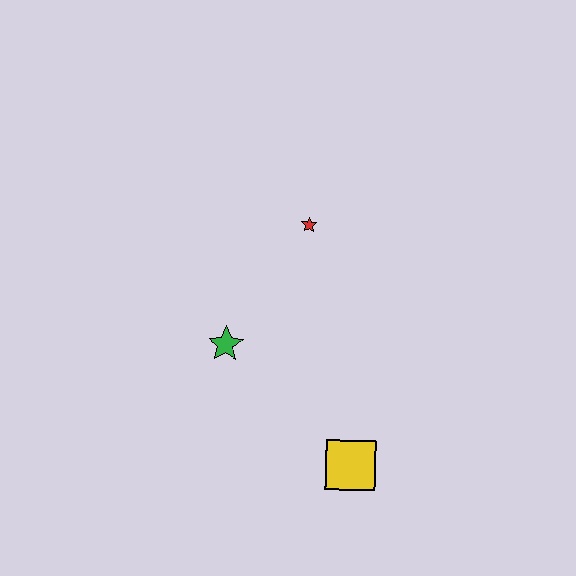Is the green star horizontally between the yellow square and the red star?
No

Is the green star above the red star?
No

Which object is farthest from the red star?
The yellow square is farthest from the red star.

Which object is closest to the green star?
The red star is closest to the green star.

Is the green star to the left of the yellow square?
Yes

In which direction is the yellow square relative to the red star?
The yellow square is below the red star.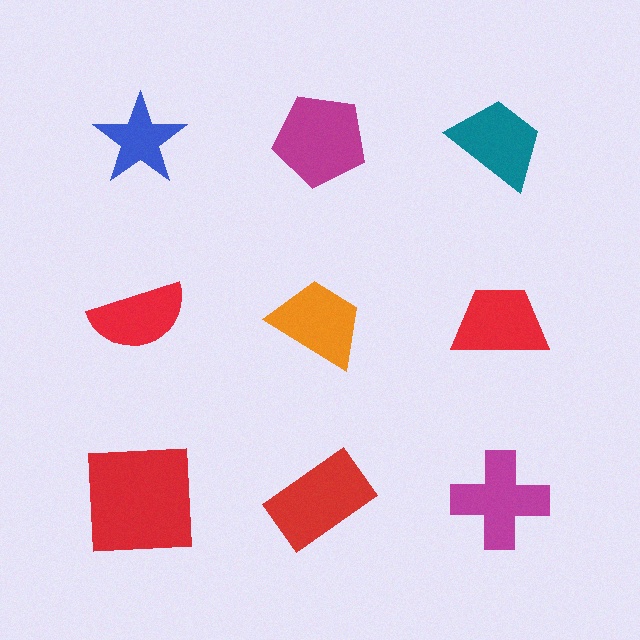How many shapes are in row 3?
3 shapes.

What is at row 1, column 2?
A magenta pentagon.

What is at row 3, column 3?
A magenta cross.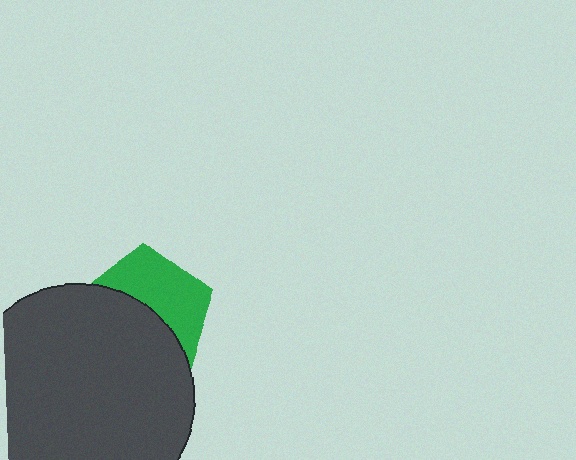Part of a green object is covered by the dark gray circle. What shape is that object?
It is a pentagon.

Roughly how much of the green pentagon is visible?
About half of it is visible (roughly 47%).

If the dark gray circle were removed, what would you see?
You would see the complete green pentagon.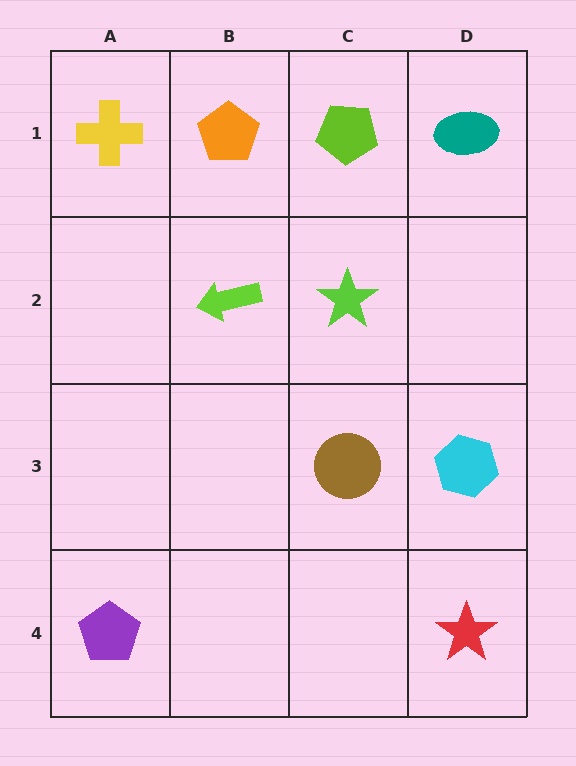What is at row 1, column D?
A teal ellipse.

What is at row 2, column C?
A lime star.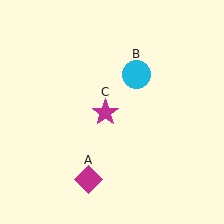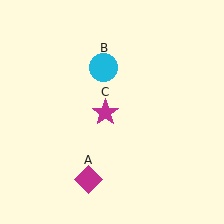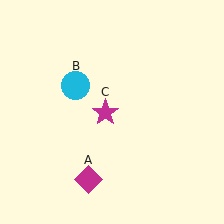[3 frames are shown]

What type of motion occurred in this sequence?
The cyan circle (object B) rotated counterclockwise around the center of the scene.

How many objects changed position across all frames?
1 object changed position: cyan circle (object B).